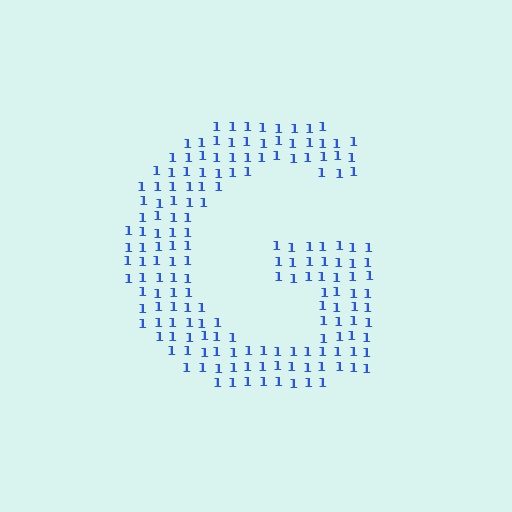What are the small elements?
The small elements are digit 1's.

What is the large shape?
The large shape is the letter G.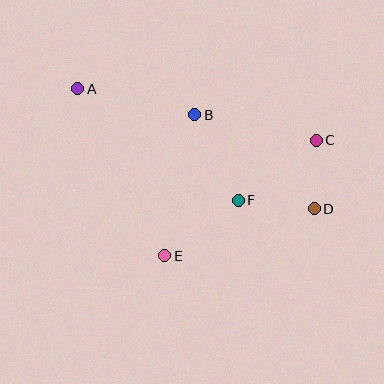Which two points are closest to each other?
Points C and D are closest to each other.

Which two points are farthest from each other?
Points A and D are farthest from each other.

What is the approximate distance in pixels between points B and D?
The distance between B and D is approximately 152 pixels.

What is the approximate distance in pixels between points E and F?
The distance between E and F is approximately 92 pixels.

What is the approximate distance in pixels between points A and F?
The distance between A and F is approximately 196 pixels.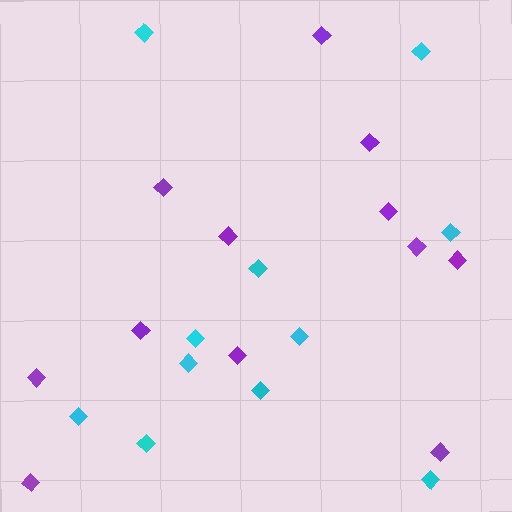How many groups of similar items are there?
There are 2 groups: one group of purple diamonds (12) and one group of cyan diamonds (11).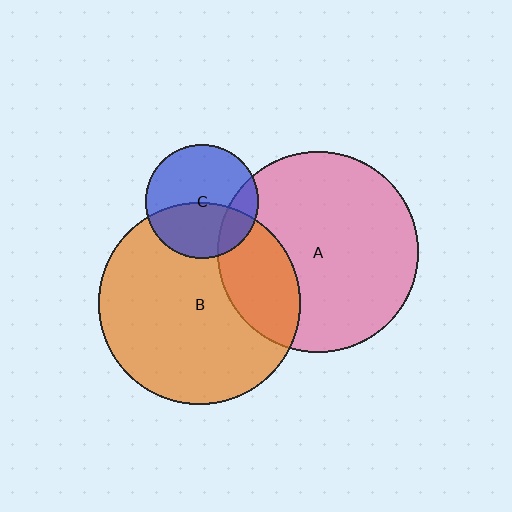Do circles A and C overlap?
Yes.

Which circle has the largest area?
Circle B (orange).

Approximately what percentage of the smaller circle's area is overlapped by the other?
Approximately 20%.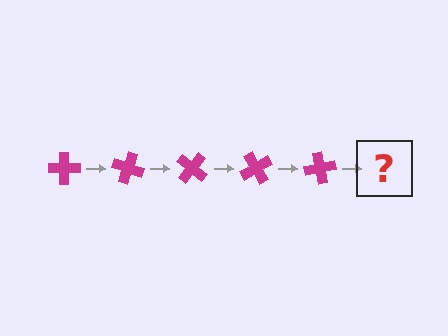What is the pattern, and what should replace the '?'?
The pattern is that the cross rotates 20 degrees each step. The '?' should be a magenta cross rotated 100 degrees.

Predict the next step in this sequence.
The next step is a magenta cross rotated 100 degrees.